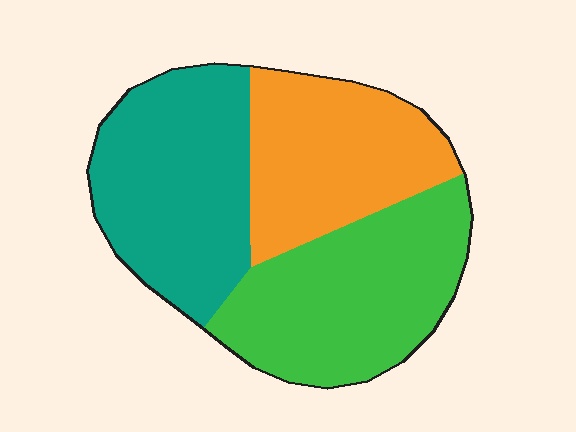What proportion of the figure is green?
Green covers about 35% of the figure.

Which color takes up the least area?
Orange, at roughly 30%.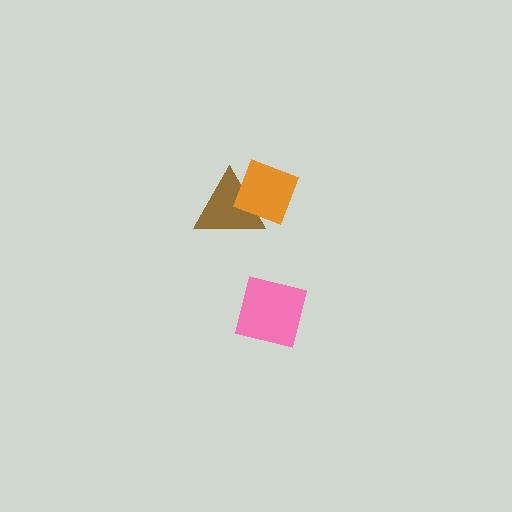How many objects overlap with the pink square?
0 objects overlap with the pink square.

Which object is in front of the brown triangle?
The orange diamond is in front of the brown triangle.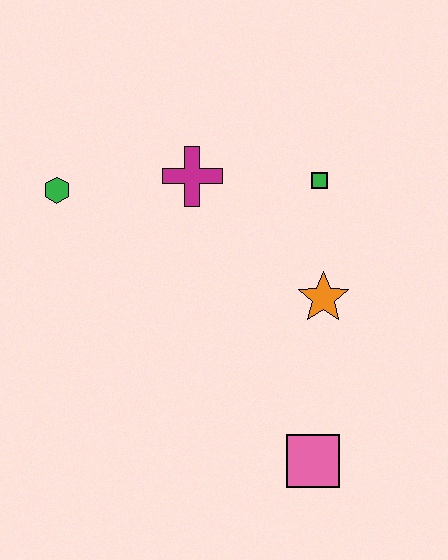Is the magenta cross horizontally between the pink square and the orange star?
No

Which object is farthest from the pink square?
The green hexagon is farthest from the pink square.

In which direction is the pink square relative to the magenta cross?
The pink square is below the magenta cross.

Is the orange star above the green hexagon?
No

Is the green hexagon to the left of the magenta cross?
Yes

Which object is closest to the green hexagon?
The magenta cross is closest to the green hexagon.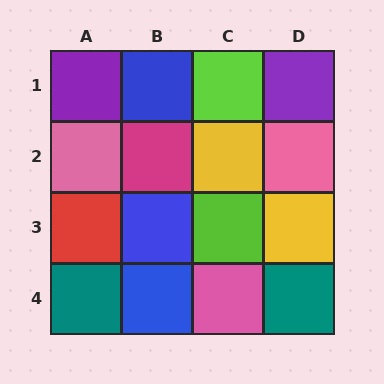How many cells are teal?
2 cells are teal.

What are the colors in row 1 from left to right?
Purple, blue, lime, purple.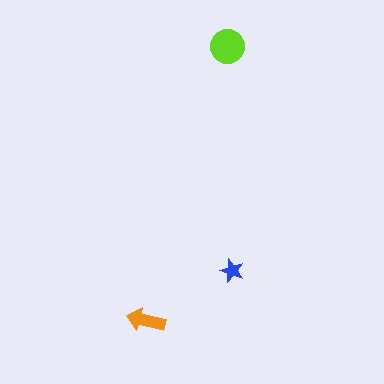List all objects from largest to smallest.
The lime circle, the orange arrow, the blue star.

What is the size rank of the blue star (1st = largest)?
3rd.